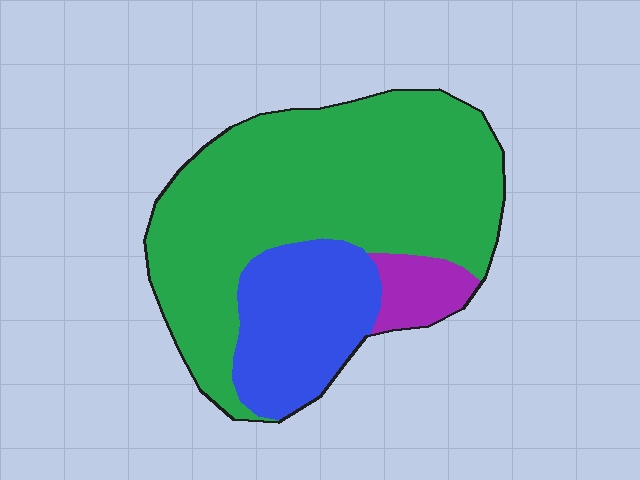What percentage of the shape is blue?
Blue takes up less than a quarter of the shape.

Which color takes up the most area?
Green, at roughly 70%.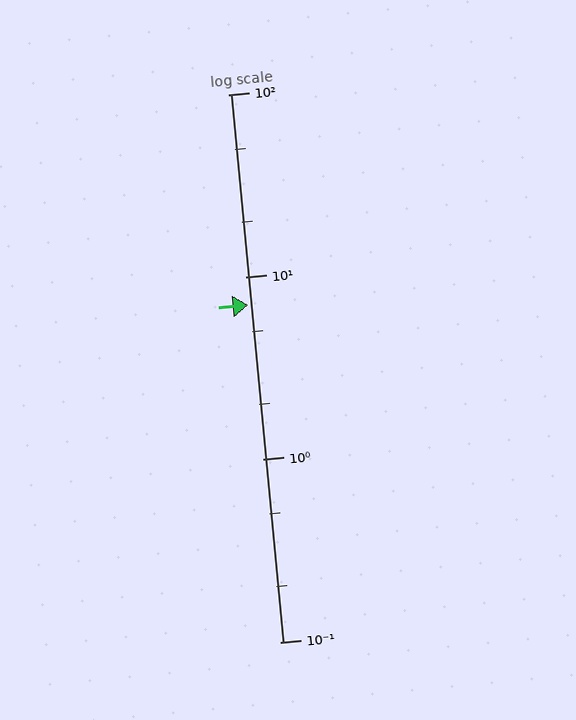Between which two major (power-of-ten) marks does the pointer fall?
The pointer is between 1 and 10.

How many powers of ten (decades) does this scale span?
The scale spans 3 decades, from 0.1 to 100.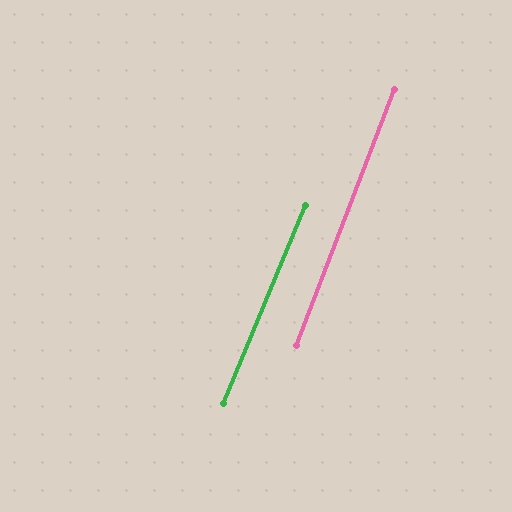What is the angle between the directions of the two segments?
Approximately 2 degrees.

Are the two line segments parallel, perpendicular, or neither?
Parallel — their directions differ by only 1.6°.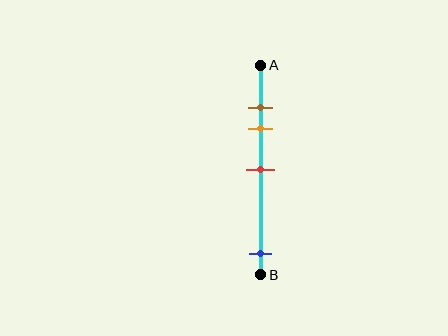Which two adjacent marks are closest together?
The brown and orange marks are the closest adjacent pair.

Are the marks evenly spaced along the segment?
No, the marks are not evenly spaced.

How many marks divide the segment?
There are 4 marks dividing the segment.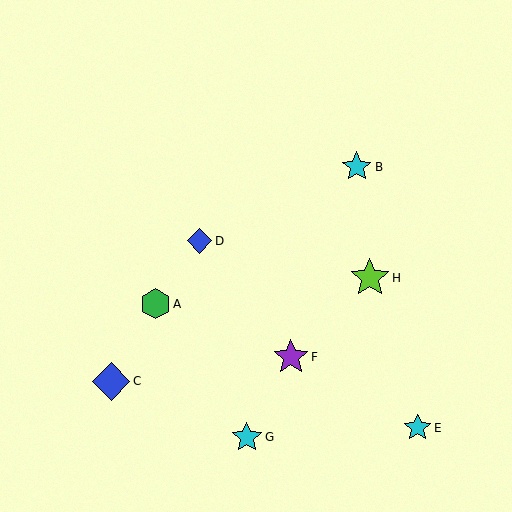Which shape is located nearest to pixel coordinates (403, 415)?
The cyan star (labeled E) at (418, 428) is nearest to that location.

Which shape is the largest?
The lime star (labeled H) is the largest.